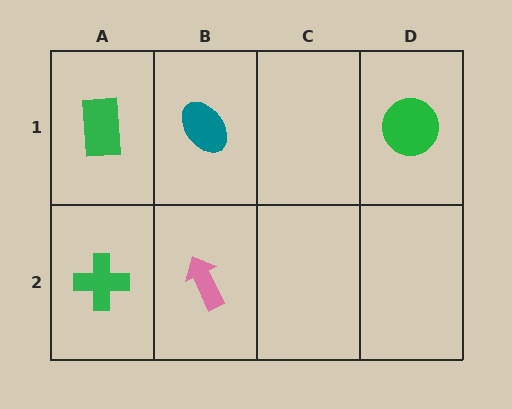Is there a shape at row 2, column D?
No, that cell is empty.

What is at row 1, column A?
A green rectangle.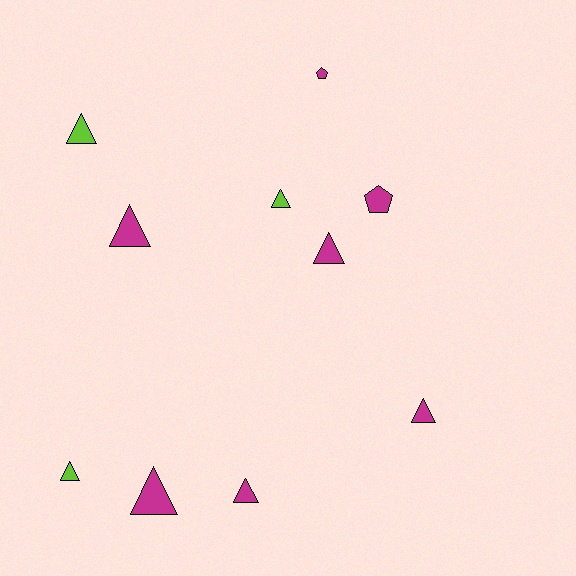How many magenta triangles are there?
There are 5 magenta triangles.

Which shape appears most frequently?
Triangle, with 8 objects.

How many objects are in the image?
There are 10 objects.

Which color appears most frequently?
Magenta, with 7 objects.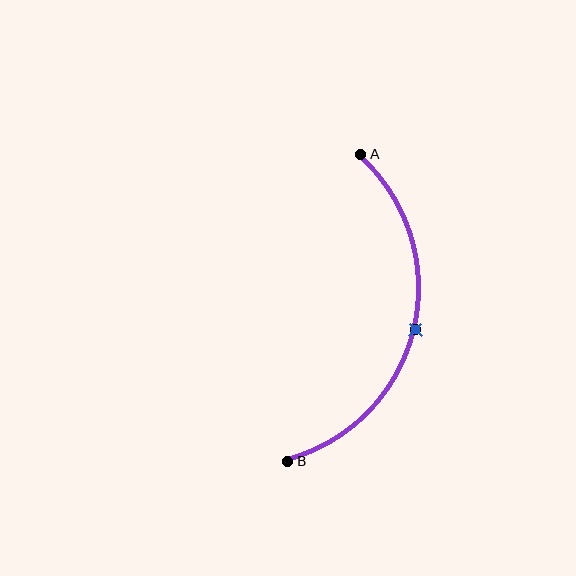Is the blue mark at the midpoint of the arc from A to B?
Yes. The blue mark lies on the arc at equal arc-length from both A and B — it is the arc midpoint.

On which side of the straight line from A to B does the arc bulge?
The arc bulges to the right of the straight line connecting A and B.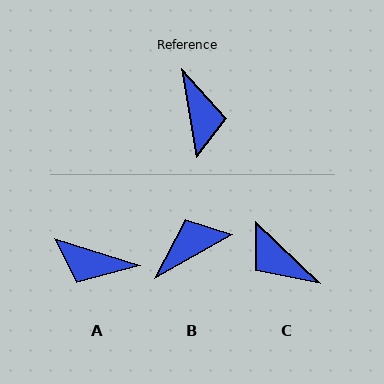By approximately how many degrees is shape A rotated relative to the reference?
Approximately 117 degrees clockwise.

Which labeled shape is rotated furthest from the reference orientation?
C, about 143 degrees away.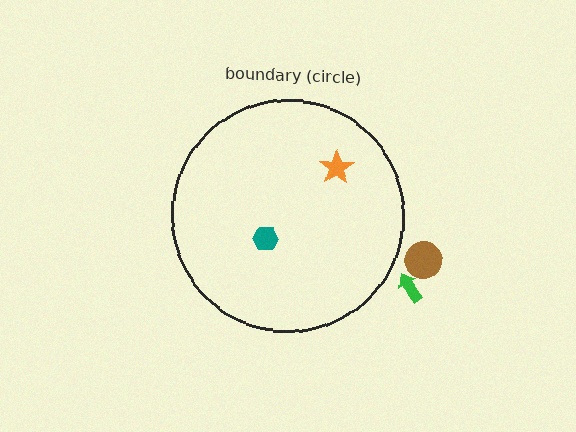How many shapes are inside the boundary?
2 inside, 2 outside.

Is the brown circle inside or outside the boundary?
Outside.